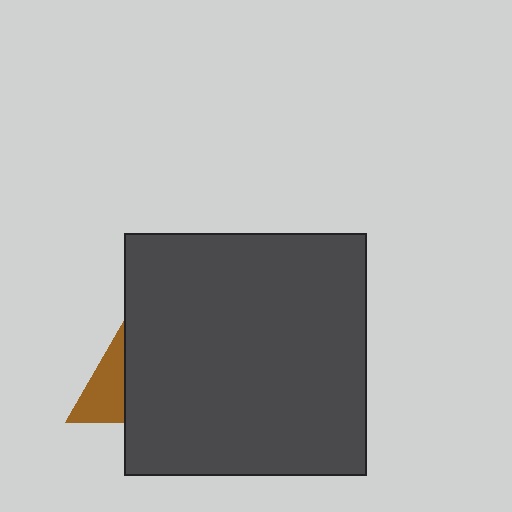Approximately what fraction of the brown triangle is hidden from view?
Roughly 59% of the brown triangle is hidden behind the dark gray square.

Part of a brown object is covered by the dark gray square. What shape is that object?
It is a triangle.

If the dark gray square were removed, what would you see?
You would see the complete brown triangle.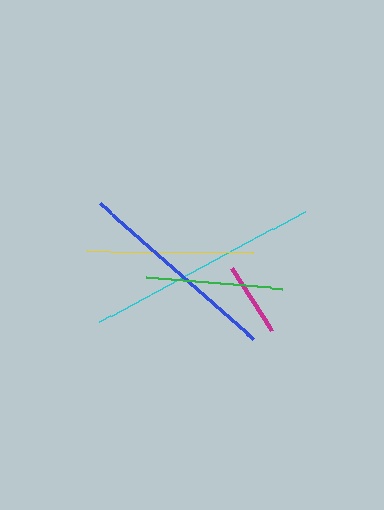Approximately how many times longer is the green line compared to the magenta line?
The green line is approximately 1.8 times the length of the magenta line.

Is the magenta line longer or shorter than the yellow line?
The yellow line is longer than the magenta line.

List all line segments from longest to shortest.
From longest to shortest: cyan, blue, yellow, green, magenta.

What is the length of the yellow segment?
The yellow segment is approximately 166 pixels long.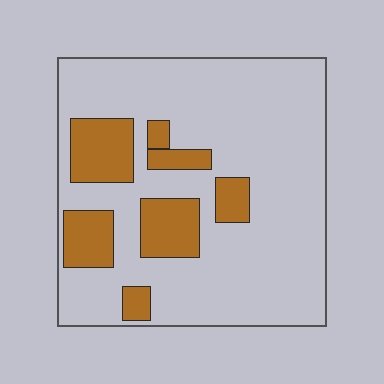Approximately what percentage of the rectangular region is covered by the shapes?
Approximately 20%.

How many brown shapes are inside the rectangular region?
7.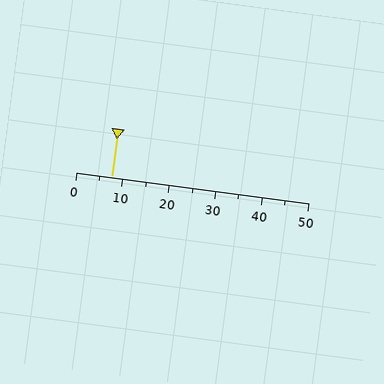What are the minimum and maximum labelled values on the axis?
The axis runs from 0 to 50.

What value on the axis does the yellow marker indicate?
The marker indicates approximately 7.5.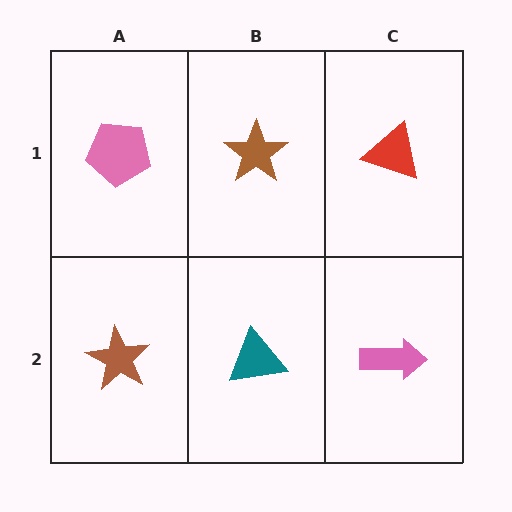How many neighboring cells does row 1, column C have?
2.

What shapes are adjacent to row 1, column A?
A brown star (row 2, column A), a brown star (row 1, column B).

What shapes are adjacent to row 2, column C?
A red triangle (row 1, column C), a teal triangle (row 2, column B).